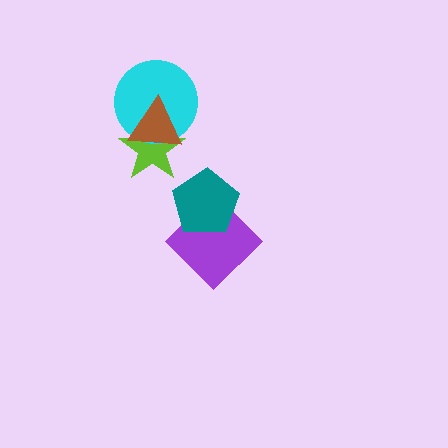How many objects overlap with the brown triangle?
2 objects overlap with the brown triangle.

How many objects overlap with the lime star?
2 objects overlap with the lime star.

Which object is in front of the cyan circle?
The brown triangle is in front of the cyan circle.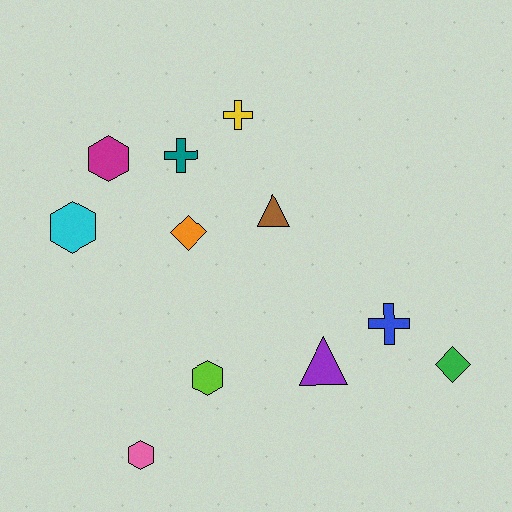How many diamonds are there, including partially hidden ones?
There are 2 diamonds.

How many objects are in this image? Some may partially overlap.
There are 11 objects.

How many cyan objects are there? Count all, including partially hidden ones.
There is 1 cyan object.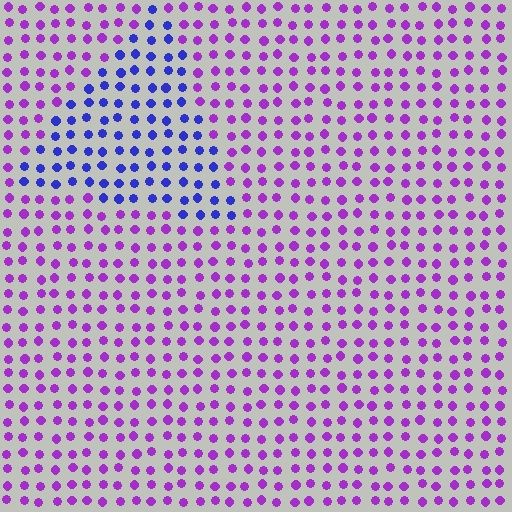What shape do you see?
I see a triangle.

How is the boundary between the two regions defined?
The boundary is defined purely by a slight shift in hue (about 48 degrees). Spacing, size, and orientation are identical on both sides.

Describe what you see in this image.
The image is filled with small purple elements in a uniform arrangement. A triangle-shaped region is visible where the elements are tinted to a slightly different hue, forming a subtle color boundary.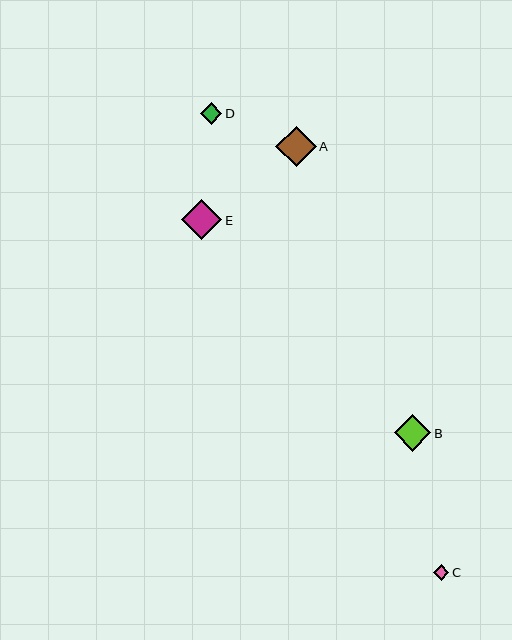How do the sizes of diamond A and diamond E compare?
Diamond A and diamond E are approximately the same size.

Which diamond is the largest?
Diamond A is the largest with a size of approximately 41 pixels.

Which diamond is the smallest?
Diamond C is the smallest with a size of approximately 16 pixels.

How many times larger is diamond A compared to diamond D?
Diamond A is approximately 1.9 times the size of diamond D.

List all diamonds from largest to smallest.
From largest to smallest: A, E, B, D, C.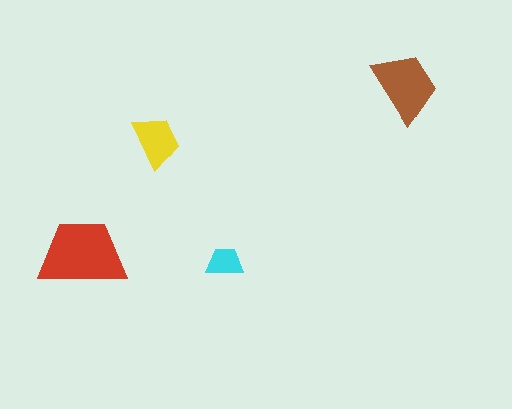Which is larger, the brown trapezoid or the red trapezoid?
The red one.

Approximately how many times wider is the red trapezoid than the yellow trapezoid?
About 1.5 times wider.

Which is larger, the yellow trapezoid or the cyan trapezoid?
The yellow one.